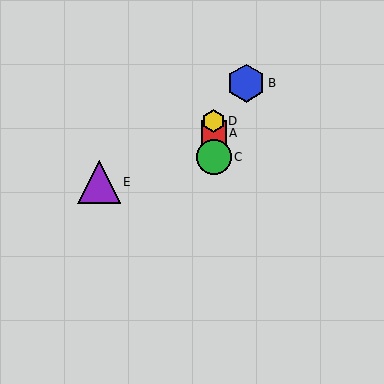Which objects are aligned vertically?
Objects A, C, D are aligned vertically.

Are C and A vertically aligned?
Yes, both are at x≈214.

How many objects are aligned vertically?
3 objects (A, C, D) are aligned vertically.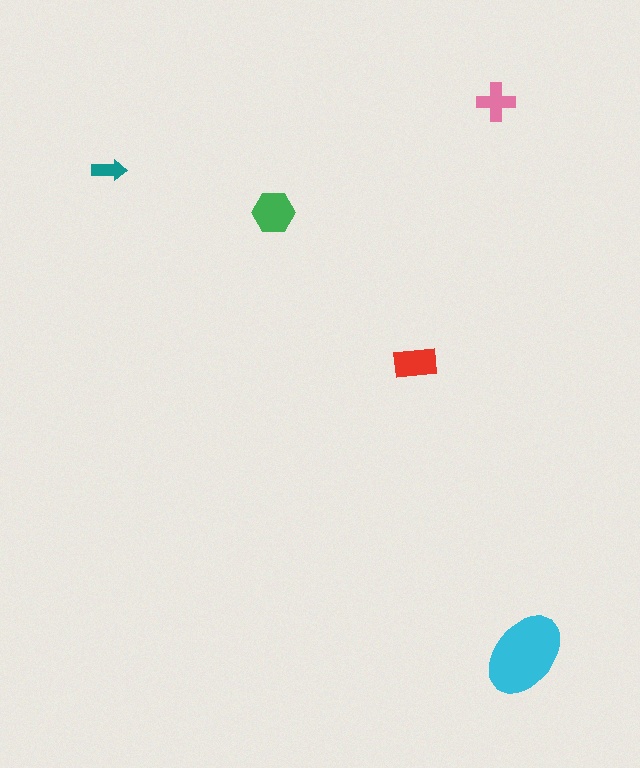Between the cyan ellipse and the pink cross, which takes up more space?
The cyan ellipse.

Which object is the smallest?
The teal arrow.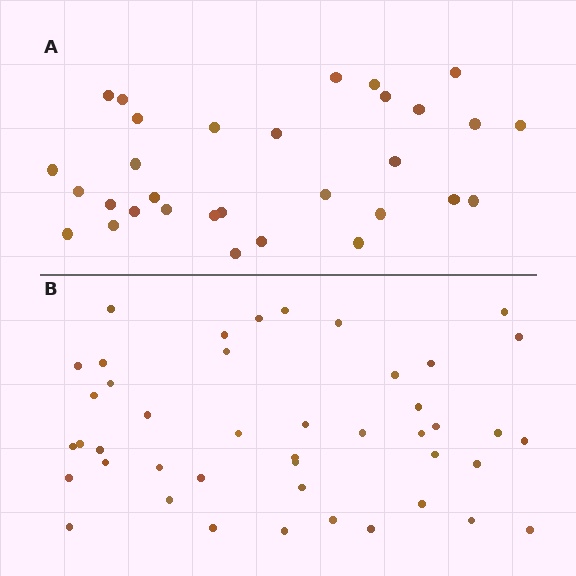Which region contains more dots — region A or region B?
Region B (the bottom region) has more dots.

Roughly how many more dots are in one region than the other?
Region B has approximately 15 more dots than region A.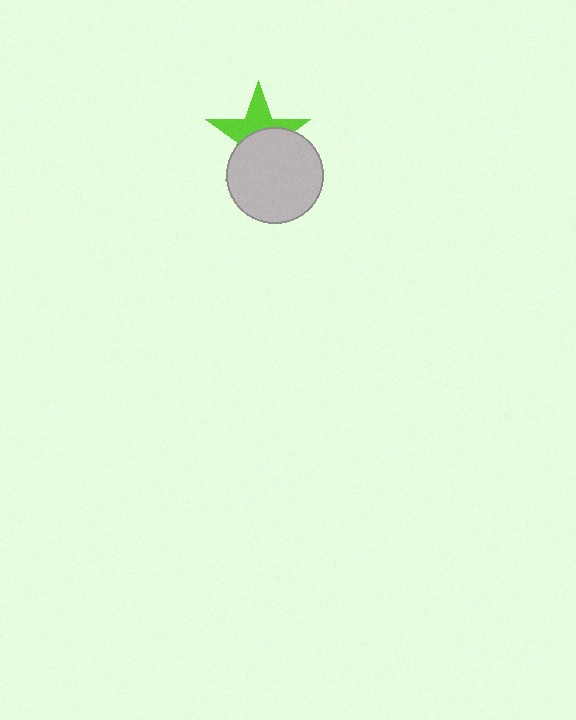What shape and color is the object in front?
The object in front is a light gray circle.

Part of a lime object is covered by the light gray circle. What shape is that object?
It is a star.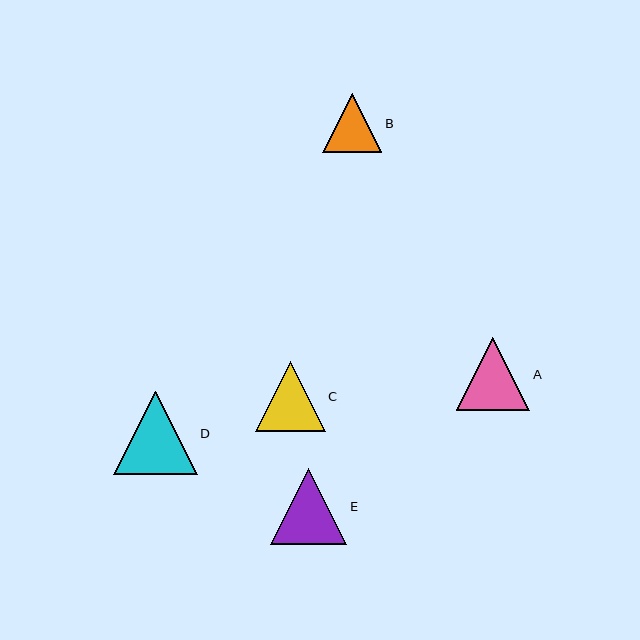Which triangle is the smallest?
Triangle B is the smallest with a size of approximately 59 pixels.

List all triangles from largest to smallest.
From largest to smallest: D, E, A, C, B.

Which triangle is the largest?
Triangle D is the largest with a size of approximately 83 pixels.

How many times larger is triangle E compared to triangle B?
Triangle E is approximately 1.3 times the size of triangle B.